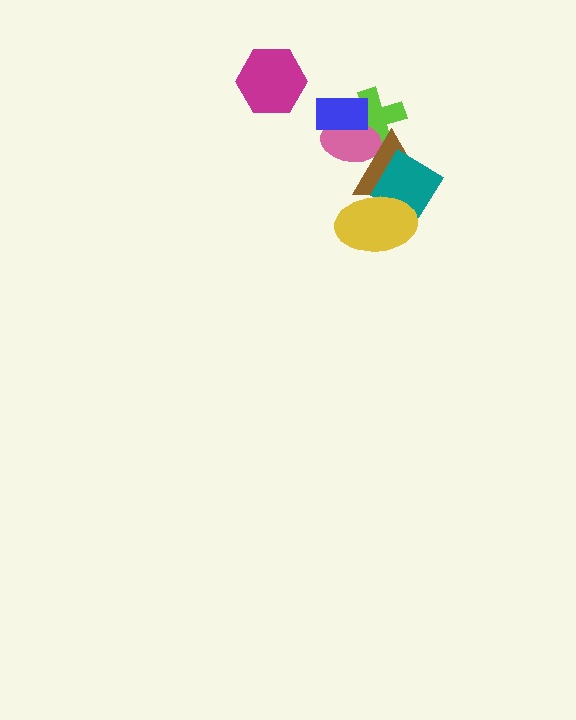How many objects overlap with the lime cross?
3 objects overlap with the lime cross.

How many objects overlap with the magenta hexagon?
0 objects overlap with the magenta hexagon.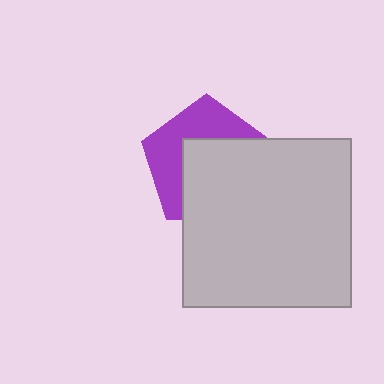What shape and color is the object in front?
The object in front is a light gray square.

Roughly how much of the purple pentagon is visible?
A small part of it is visible (roughly 44%).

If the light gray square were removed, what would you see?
You would see the complete purple pentagon.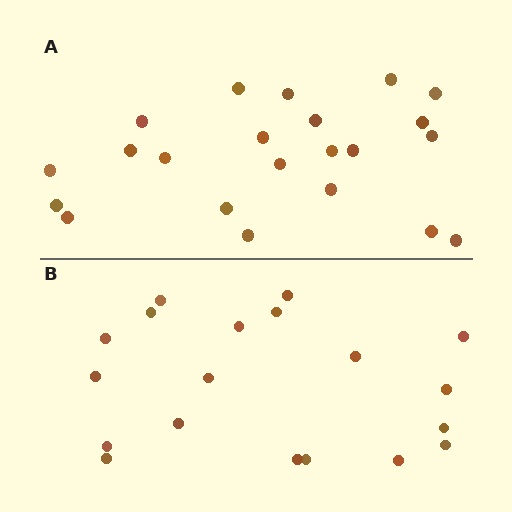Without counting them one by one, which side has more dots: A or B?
Region A (the top region) has more dots.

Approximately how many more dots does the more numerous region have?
Region A has just a few more — roughly 2 or 3 more dots than region B.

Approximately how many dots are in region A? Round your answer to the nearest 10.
About 20 dots. (The exact count is 22, which rounds to 20.)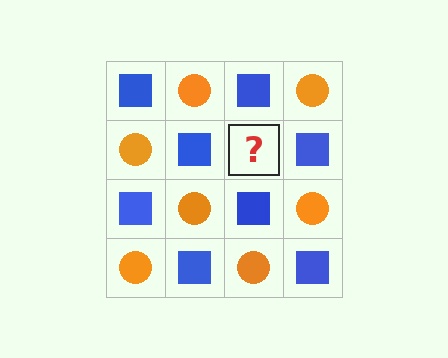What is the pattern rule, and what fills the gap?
The rule is that it alternates blue square and orange circle in a checkerboard pattern. The gap should be filled with an orange circle.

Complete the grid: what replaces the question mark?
The question mark should be replaced with an orange circle.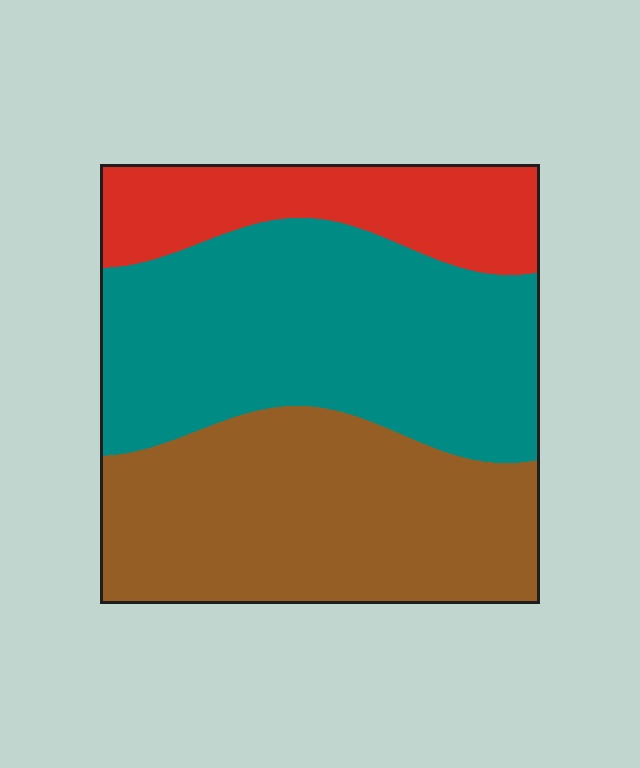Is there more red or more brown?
Brown.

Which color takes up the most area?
Teal, at roughly 45%.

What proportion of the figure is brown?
Brown takes up about three eighths (3/8) of the figure.